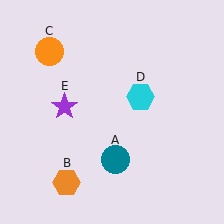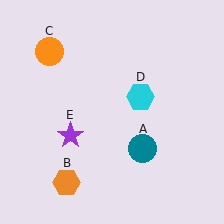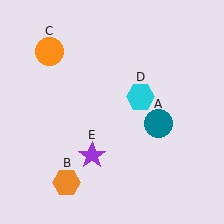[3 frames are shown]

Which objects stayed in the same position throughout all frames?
Orange hexagon (object B) and orange circle (object C) and cyan hexagon (object D) remained stationary.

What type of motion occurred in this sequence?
The teal circle (object A), purple star (object E) rotated counterclockwise around the center of the scene.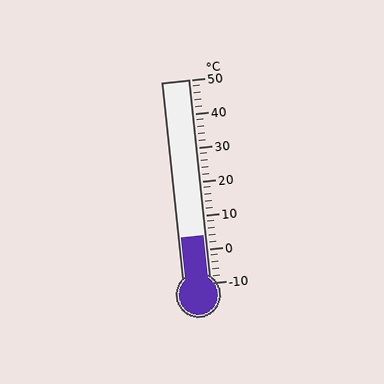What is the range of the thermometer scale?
The thermometer scale ranges from -10°C to 50°C.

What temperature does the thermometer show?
The thermometer shows approximately 4°C.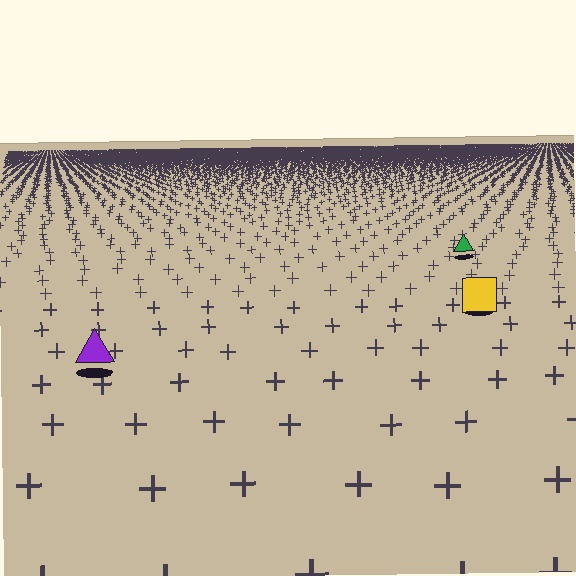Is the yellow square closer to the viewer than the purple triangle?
No. The purple triangle is closer — you can tell from the texture gradient: the ground texture is coarser near it.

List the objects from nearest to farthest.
From nearest to farthest: the purple triangle, the yellow square, the green triangle.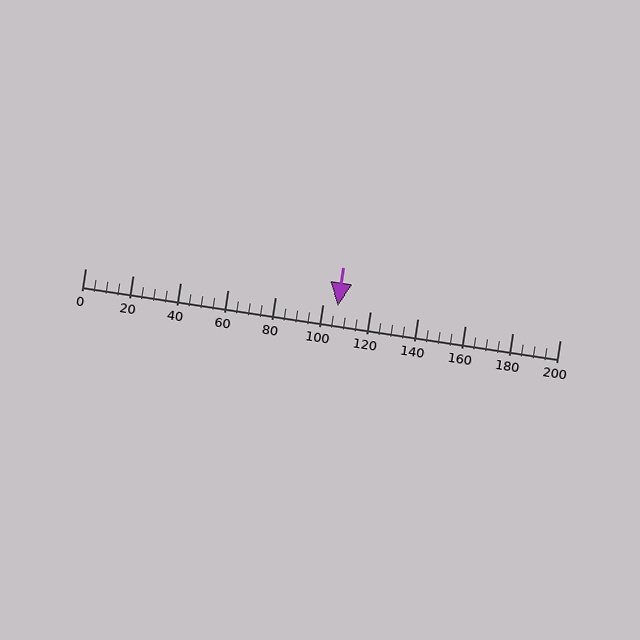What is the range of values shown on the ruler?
The ruler shows values from 0 to 200.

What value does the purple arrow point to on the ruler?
The purple arrow points to approximately 106.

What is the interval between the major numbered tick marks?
The major tick marks are spaced 20 units apart.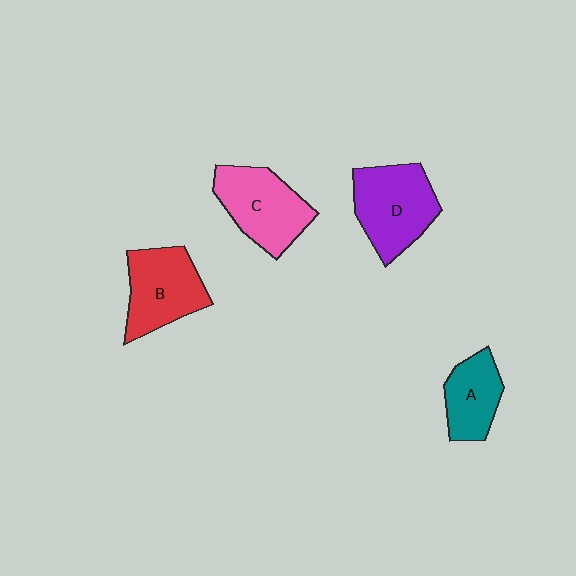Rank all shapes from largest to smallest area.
From largest to smallest: D (purple), C (pink), B (red), A (teal).